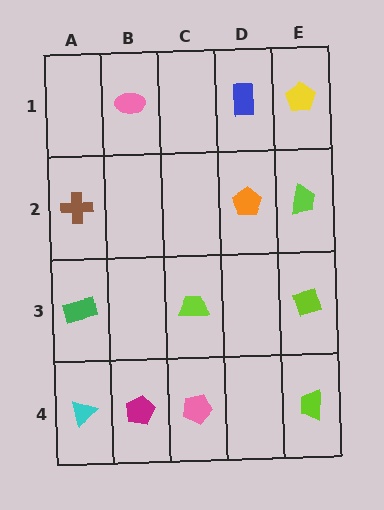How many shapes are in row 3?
3 shapes.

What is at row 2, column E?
A lime trapezoid.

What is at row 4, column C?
A pink pentagon.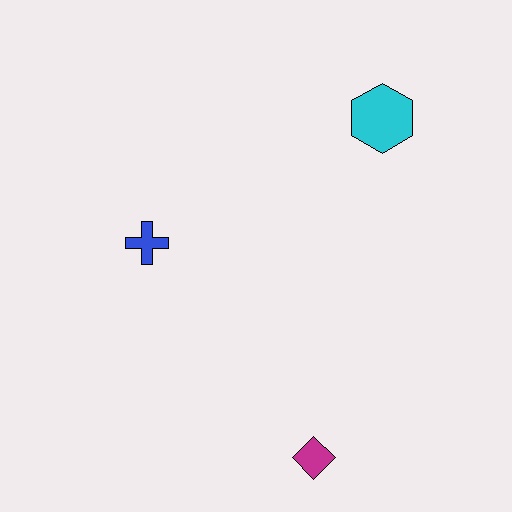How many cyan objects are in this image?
There is 1 cyan object.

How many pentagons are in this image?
There are no pentagons.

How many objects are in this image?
There are 3 objects.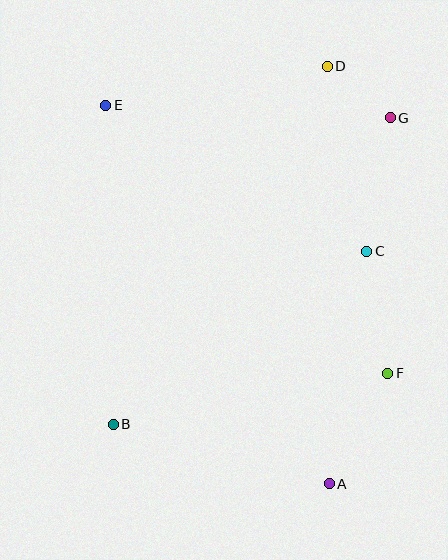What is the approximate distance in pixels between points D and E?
The distance between D and E is approximately 225 pixels.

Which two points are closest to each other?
Points D and G are closest to each other.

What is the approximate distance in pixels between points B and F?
The distance between B and F is approximately 279 pixels.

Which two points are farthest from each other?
Points A and E are farthest from each other.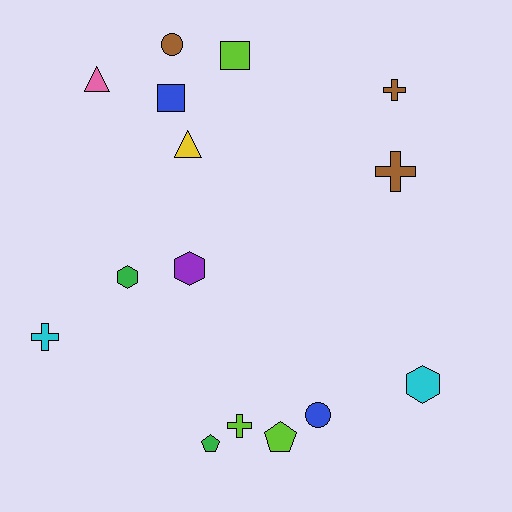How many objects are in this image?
There are 15 objects.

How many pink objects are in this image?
There is 1 pink object.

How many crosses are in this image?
There are 4 crosses.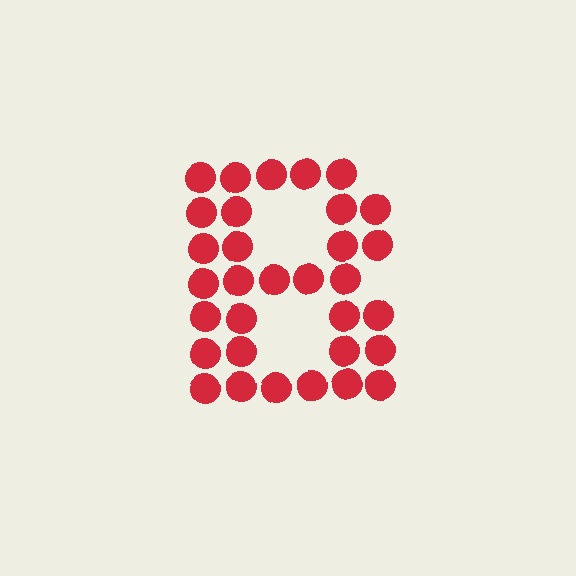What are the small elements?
The small elements are circles.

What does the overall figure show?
The overall figure shows the letter B.